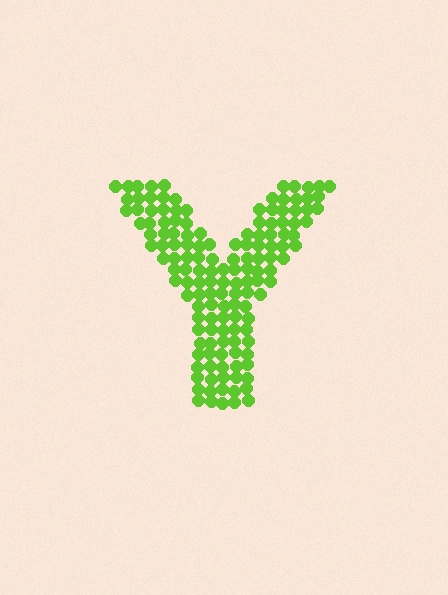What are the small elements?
The small elements are circles.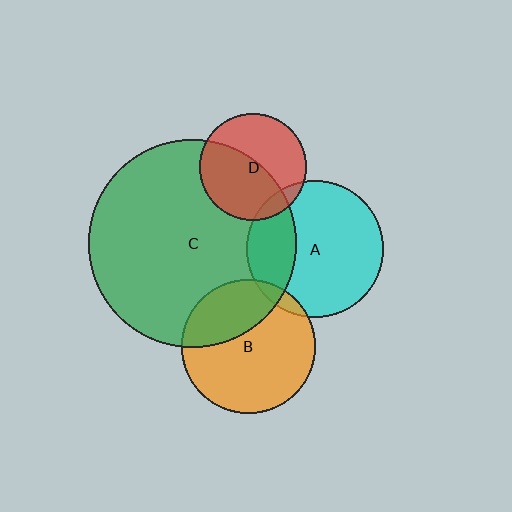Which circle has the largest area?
Circle C (green).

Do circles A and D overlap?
Yes.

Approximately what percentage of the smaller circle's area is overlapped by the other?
Approximately 10%.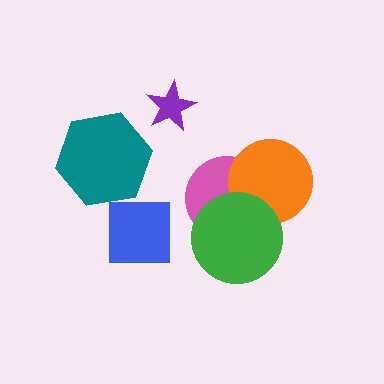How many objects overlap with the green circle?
2 objects overlap with the green circle.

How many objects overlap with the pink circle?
2 objects overlap with the pink circle.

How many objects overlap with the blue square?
0 objects overlap with the blue square.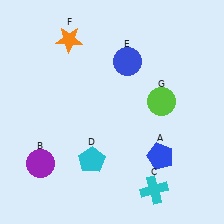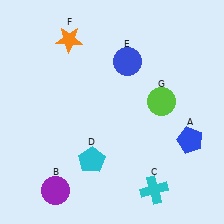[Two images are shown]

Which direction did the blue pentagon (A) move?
The blue pentagon (A) moved right.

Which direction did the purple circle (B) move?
The purple circle (B) moved down.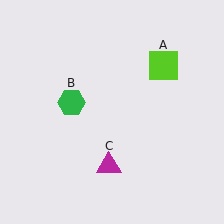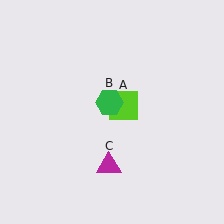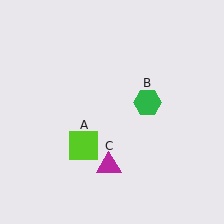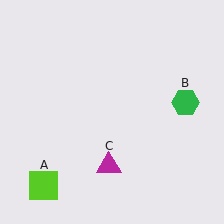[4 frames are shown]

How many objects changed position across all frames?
2 objects changed position: lime square (object A), green hexagon (object B).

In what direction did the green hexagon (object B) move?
The green hexagon (object B) moved right.